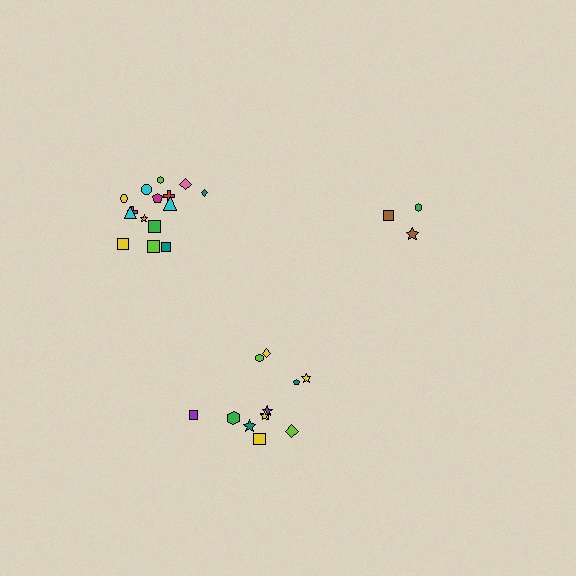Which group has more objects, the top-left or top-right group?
The top-left group.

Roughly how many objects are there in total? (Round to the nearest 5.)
Roughly 30 objects in total.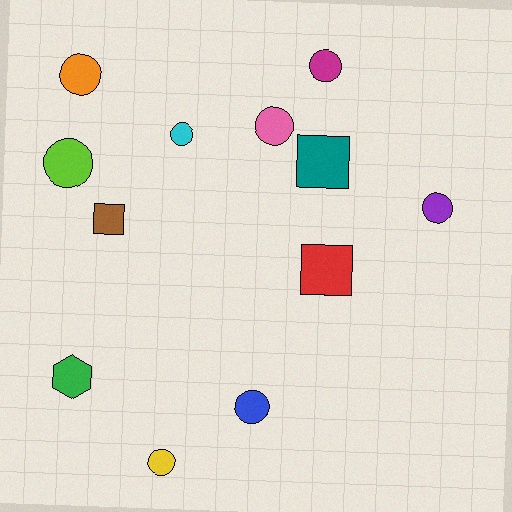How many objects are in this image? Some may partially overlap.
There are 12 objects.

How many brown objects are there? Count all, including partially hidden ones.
There is 1 brown object.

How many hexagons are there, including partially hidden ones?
There is 1 hexagon.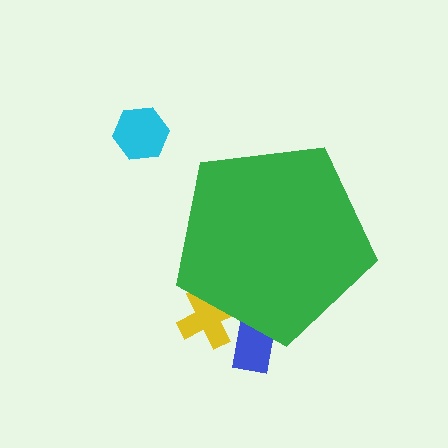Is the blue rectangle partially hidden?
Yes, the blue rectangle is partially hidden behind the green pentagon.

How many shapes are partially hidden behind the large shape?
2 shapes are partially hidden.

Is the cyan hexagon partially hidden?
No, the cyan hexagon is fully visible.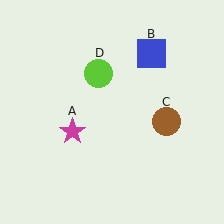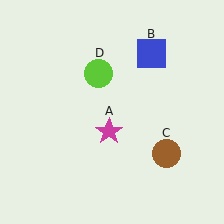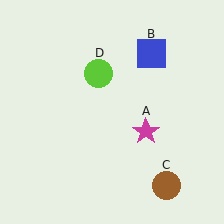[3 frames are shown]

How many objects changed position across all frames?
2 objects changed position: magenta star (object A), brown circle (object C).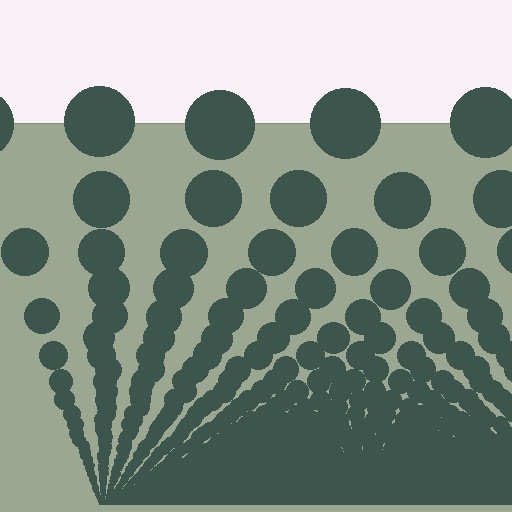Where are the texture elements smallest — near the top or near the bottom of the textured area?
Near the bottom.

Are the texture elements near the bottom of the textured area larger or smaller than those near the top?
Smaller. The gradient is inverted — elements near the bottom are smaller and denser.